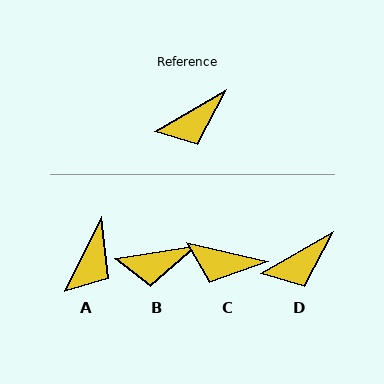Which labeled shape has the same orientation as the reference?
D.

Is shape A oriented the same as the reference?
No, it is off by about 34 degrees.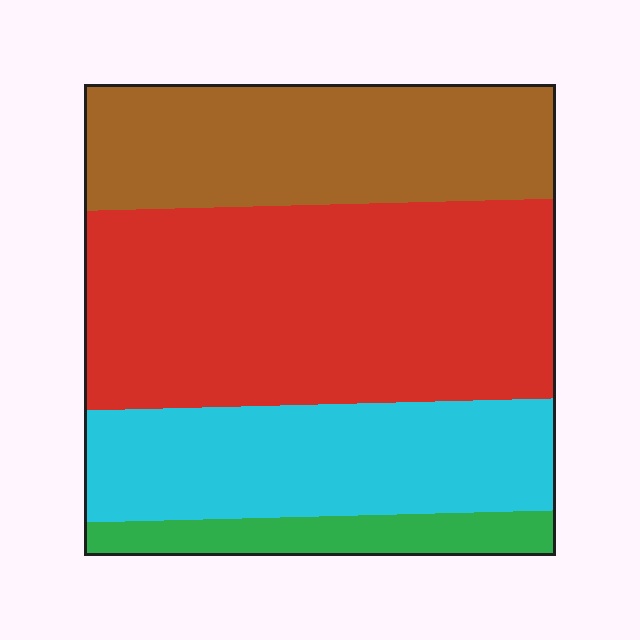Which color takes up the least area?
Green, at roughly 10%.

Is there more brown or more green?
Brown.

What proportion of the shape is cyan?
Cyan covers about 25% of the shape.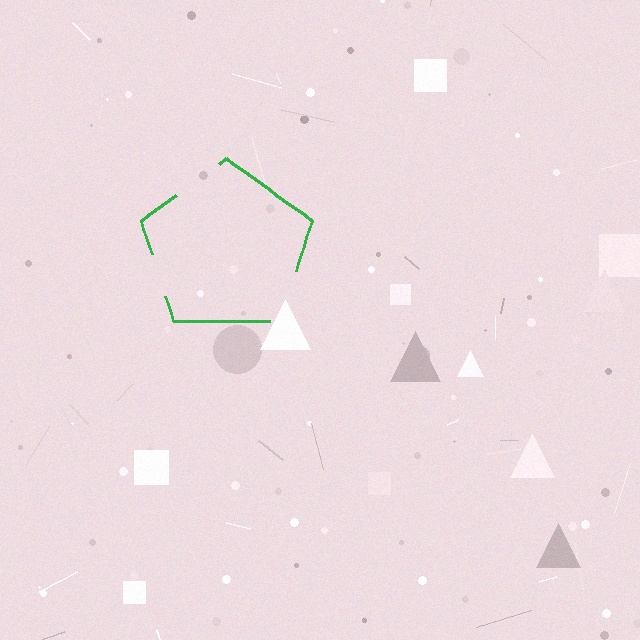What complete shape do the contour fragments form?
The contour fragments form a pentagon.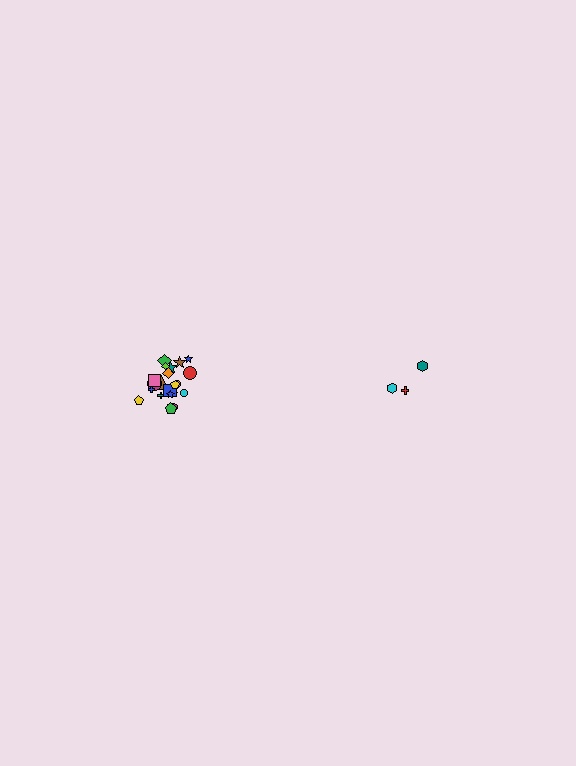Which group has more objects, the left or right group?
The left group.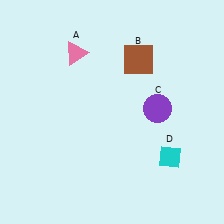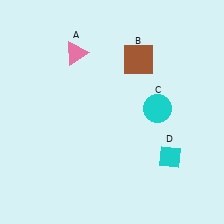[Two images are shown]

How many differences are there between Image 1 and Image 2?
There is 1 difference between the two images.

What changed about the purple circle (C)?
In Image 1, C is purple. In Image 2, it changed to cyan.